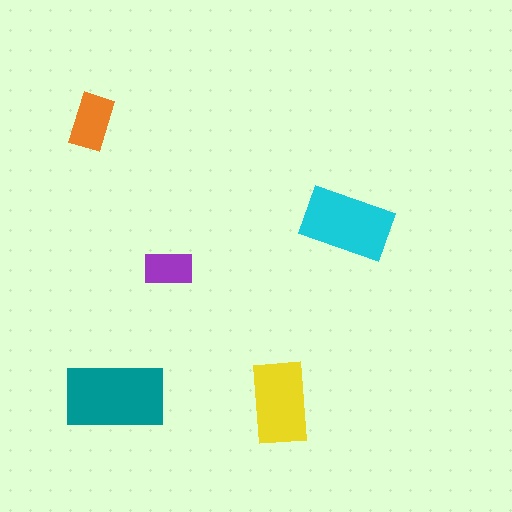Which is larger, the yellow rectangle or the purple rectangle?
The yellow one.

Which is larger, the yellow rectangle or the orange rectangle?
The yellow one.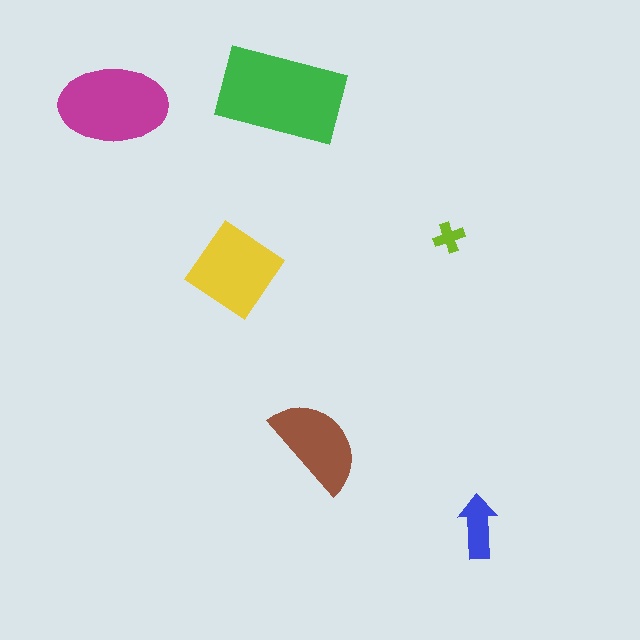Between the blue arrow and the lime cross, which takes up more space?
The blue arrow.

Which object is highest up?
The green rectangle is topmost.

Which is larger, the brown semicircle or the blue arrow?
The brown semicircle.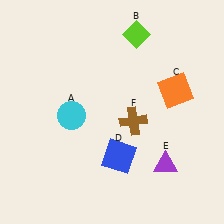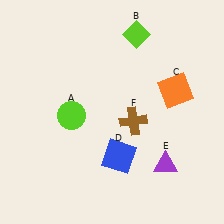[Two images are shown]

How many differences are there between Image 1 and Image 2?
There is 1 difference between the two images.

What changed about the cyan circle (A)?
In Image 1, A is cyan. In Image 2, it changed to lime.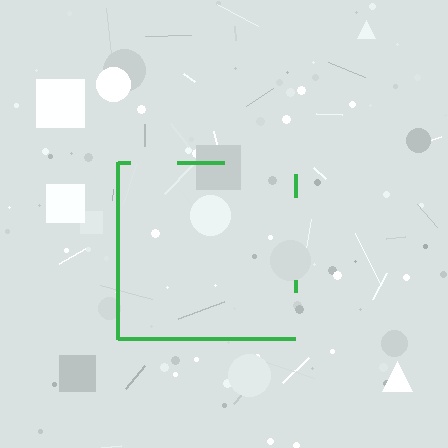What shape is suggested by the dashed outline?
The dashed outline suggests a square.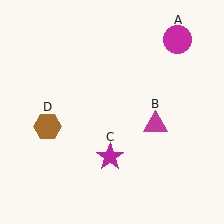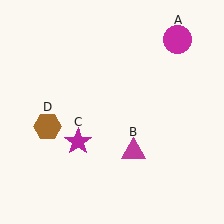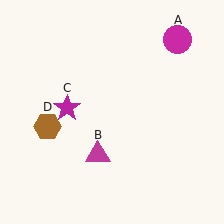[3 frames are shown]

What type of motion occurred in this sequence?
The magenta triangle (object B), magenta star (object C) rotated clockwise around the center of the scene.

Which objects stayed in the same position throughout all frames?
Magenta circle (object A) and brown hexagon (object D) remained stationary.